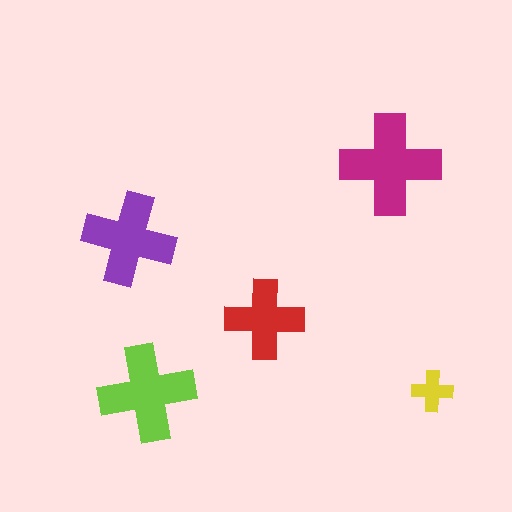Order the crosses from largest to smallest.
the magenta one, the lime one, the purple one, the red one, the yellow one.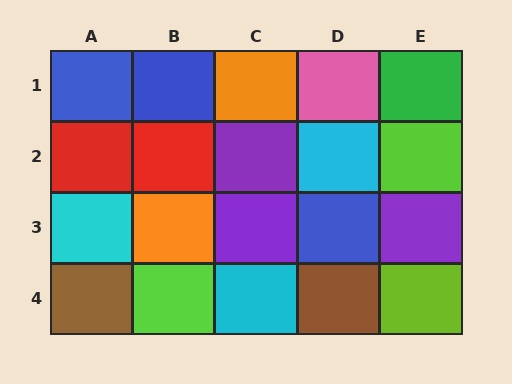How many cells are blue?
3 cells are blue.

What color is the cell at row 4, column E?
Lime.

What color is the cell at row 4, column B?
Lime.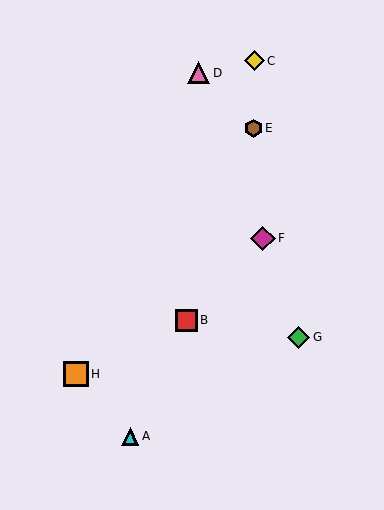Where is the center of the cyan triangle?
The center of the cyan triangle is at (130, 436).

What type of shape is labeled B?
Shape B is a red square.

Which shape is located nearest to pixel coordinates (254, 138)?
The brown hexagon (labeled E) at (253, 128) is nearest to that location.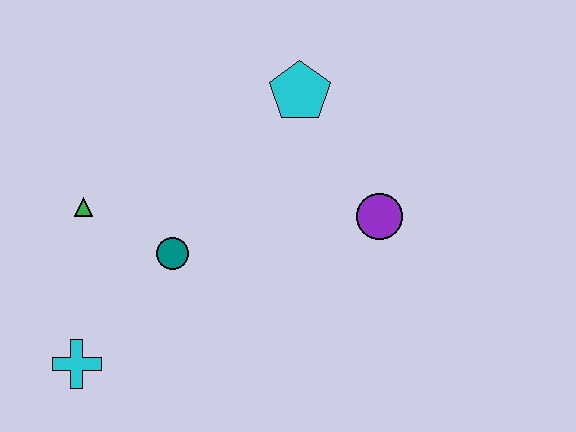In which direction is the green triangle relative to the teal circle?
The green triangle is to the left of the teal circle.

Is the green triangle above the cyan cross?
Yes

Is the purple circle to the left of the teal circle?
No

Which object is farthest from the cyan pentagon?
The cyan cross is farthest from the cyan pentagon.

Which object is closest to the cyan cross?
The teal circle is closest to the cyan cross.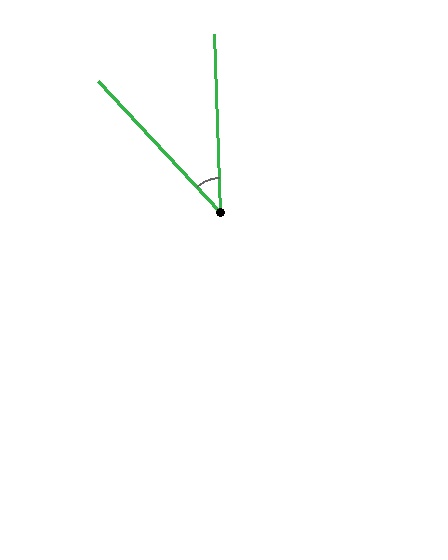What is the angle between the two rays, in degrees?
Approximately 41 degrees.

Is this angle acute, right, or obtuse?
It is acute.